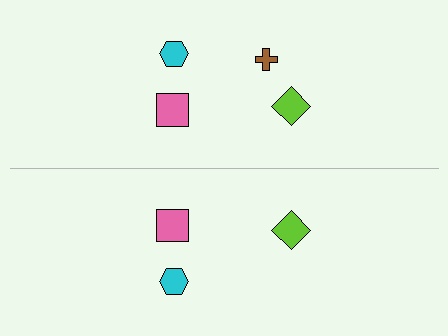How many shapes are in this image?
There are 7 shapes in this image.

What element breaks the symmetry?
A brown cross is missing from the bottom side.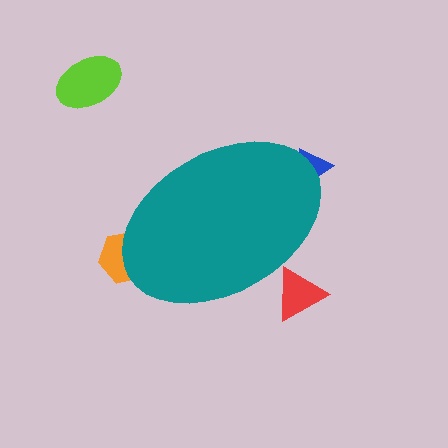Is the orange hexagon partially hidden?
Yes, the orange hexagon is partially hidden behind the teal ellipse.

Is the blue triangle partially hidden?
Yes, the blue triangle is partially hidden behind the teal ellipse.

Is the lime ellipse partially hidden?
No, the lime ellipse is fully visible.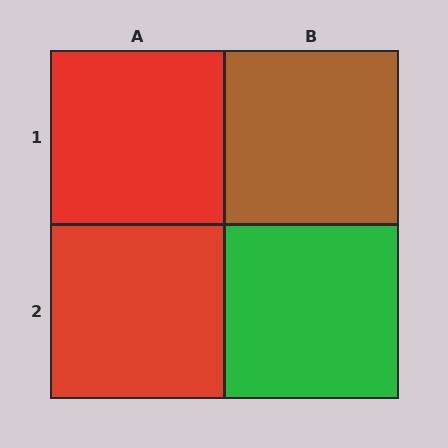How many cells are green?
1 cell is green.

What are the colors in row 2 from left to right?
Red, green.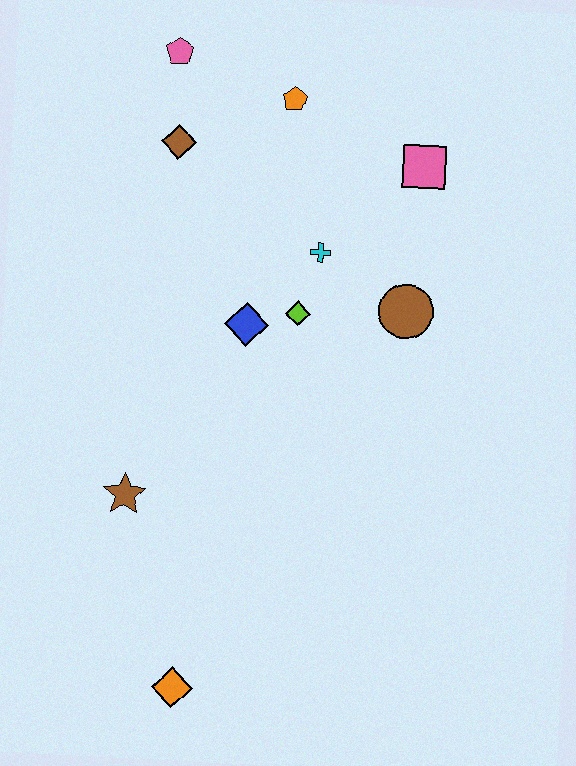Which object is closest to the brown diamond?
The pink pentagon is closest to the brown diamond.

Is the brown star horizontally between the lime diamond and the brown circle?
No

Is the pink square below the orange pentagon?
Yes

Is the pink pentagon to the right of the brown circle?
No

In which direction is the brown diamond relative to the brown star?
The brown diamond is above the brown star.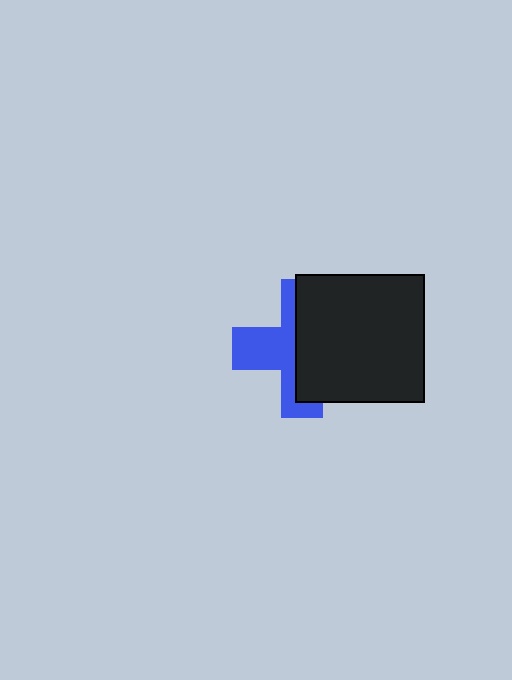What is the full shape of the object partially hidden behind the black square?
The partially hidden object is a blue cross.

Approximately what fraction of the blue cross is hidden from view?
Roughly 55% of the blue cross is hidden behind the black square.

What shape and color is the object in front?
The object in front is a black square.